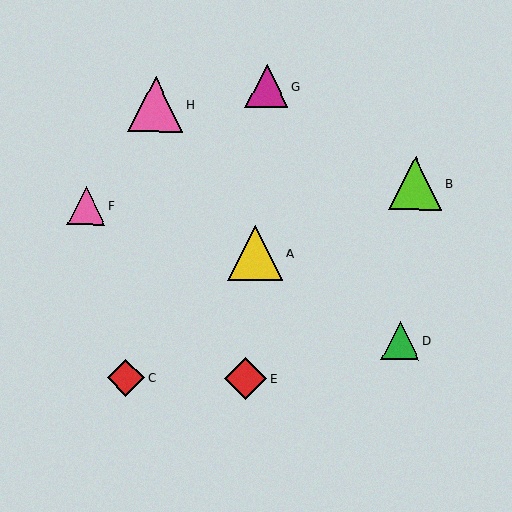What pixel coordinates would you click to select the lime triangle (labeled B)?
Click at (415, 183) to select the lime triangle B.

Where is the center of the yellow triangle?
The center of the yellow triangle is at (255, 253).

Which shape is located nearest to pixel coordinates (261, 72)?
The magenta triangle (labeled G) at (267, 86) is nearest to that location.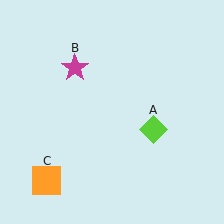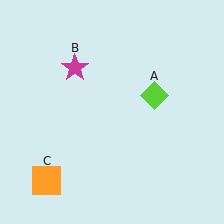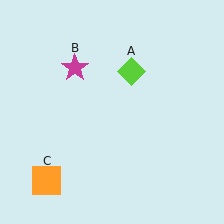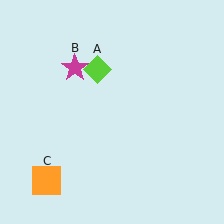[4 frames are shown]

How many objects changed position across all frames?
1 object changed position: lime diamond (object A).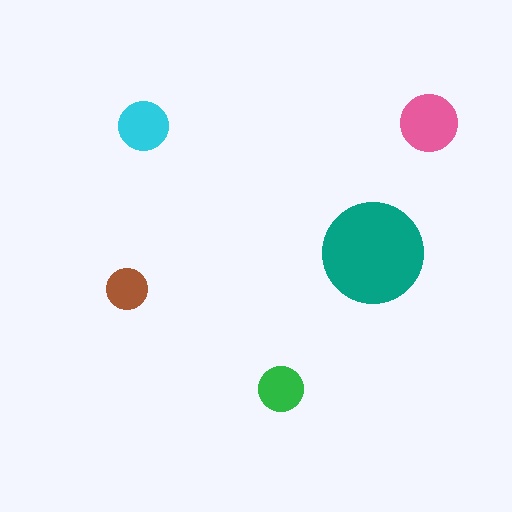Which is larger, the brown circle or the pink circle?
The pink one.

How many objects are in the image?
There are 5 objects in the image.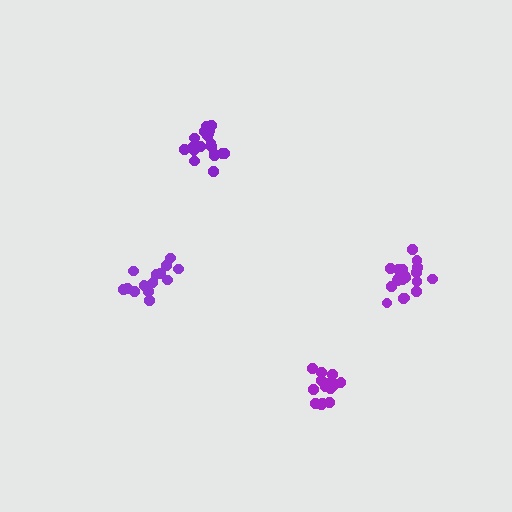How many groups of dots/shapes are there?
There are 4 groups.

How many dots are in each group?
Group 1: 20 dots, Group 2: 19 dots, Group 3: 15 dots, Group 4: 15 dots (69 total).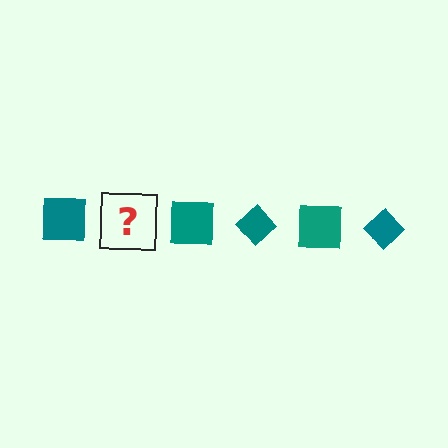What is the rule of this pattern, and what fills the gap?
The rule is that the pattern cycles through square, diamond shapes in teal. The gap should be filled with a teal diamond.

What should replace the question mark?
The question mark should be replaced with a teal diamond.